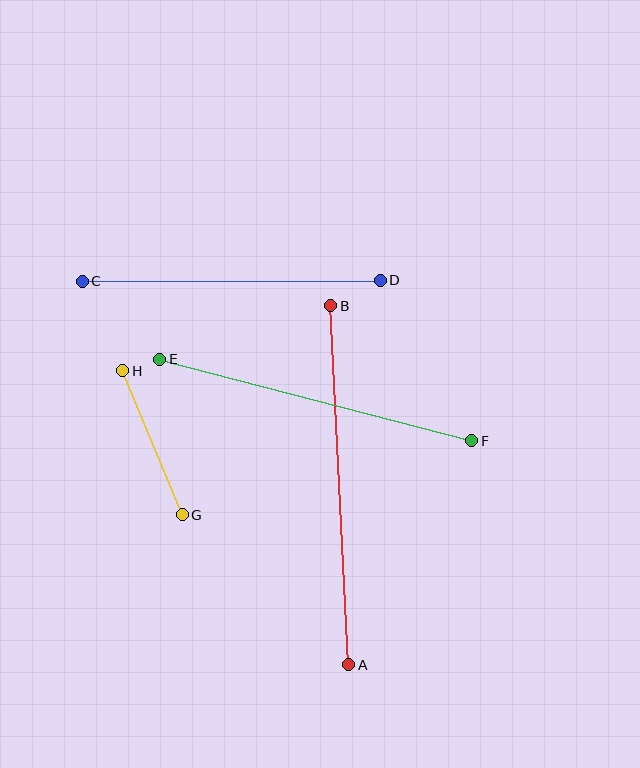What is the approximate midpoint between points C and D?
The midpoint is at approximately (231, 281) pixels.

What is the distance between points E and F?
The distance is approximately 323 pixels.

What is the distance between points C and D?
The distance is approximately 298 pixels.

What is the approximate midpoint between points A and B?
The midpoint is at approximately (340, 485) pixels.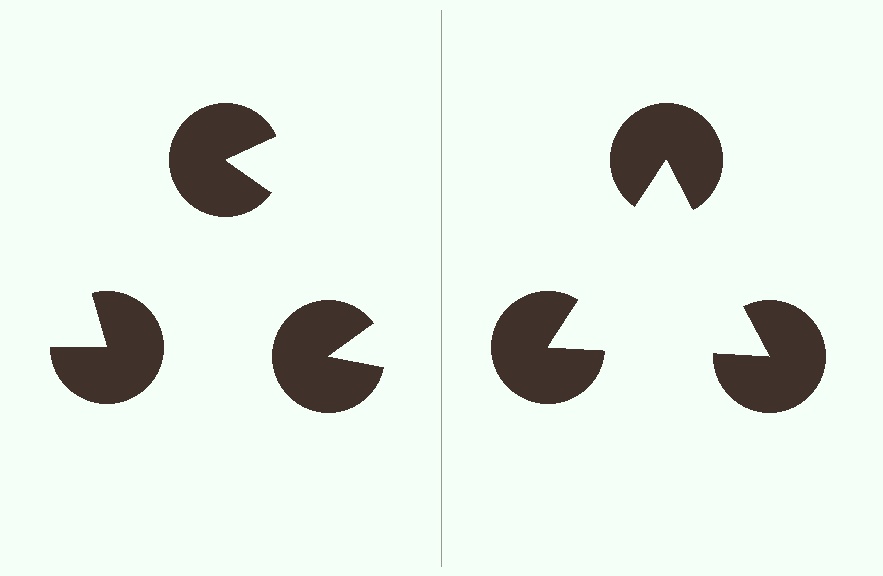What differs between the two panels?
The pac-man discs are positioned identically on both sides; only the wedge orientations differ. On the right they align to a triangle; on the left they are misaligned.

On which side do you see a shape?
An illusory triangle appears on the right side. On the left side the wedge cuts are rotated, so no coherent shape forms.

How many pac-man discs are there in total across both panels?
6 — 3 on each side.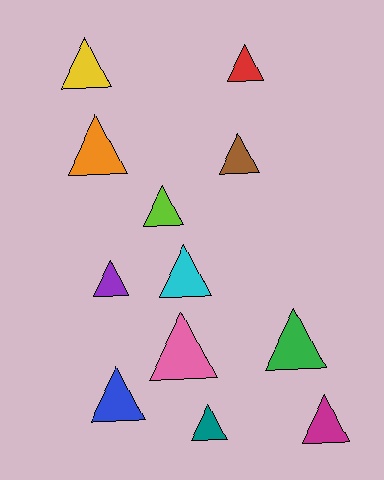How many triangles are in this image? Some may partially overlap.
There are 12 triangles.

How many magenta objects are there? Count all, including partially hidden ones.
There is 1 magenta object.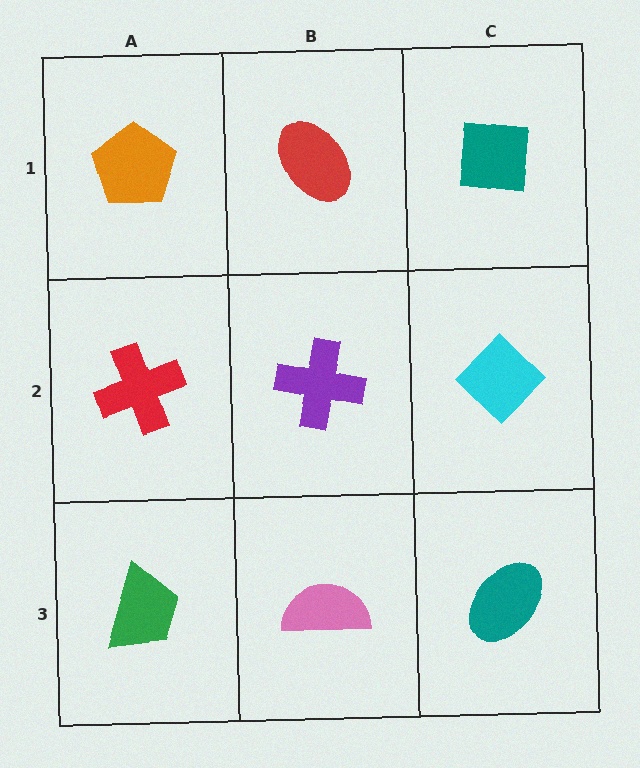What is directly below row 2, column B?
A pink semicircle.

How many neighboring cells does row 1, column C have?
2.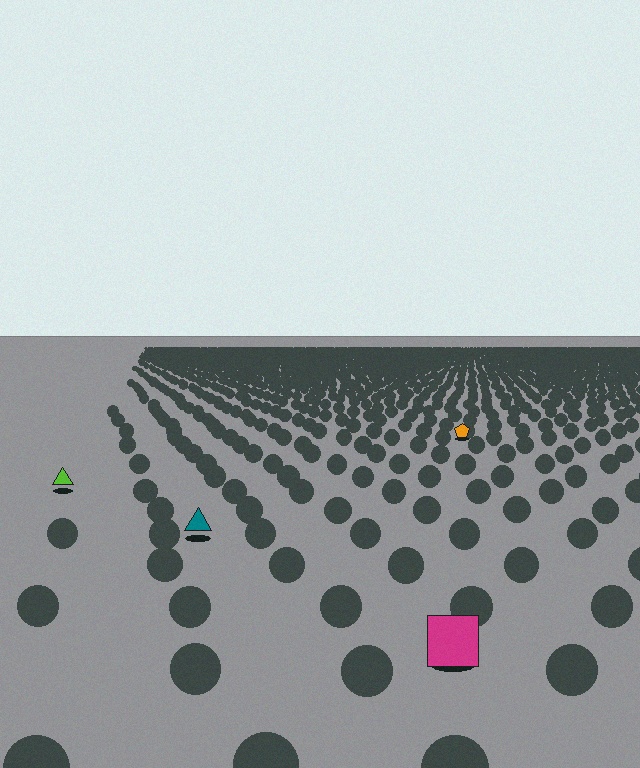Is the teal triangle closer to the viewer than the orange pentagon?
Yes. The teal triangle is closer — you can tell from the texture gradient: the ground texture is coarser near it.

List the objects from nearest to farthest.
From nearest to farthest: the magenta square, the teal triangle, the lime triangle, the orange pentagon.